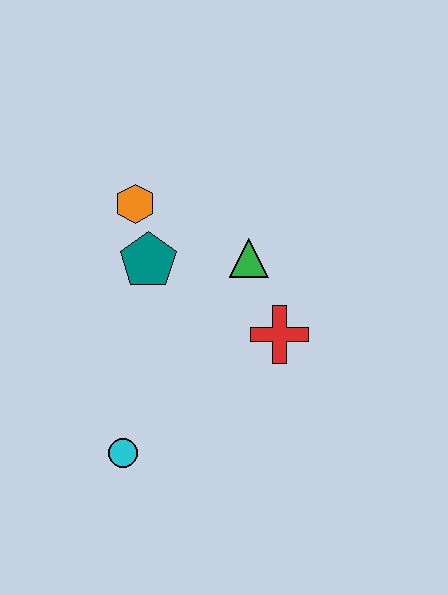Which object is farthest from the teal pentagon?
The cyan circle is farthest from the teal pentagon.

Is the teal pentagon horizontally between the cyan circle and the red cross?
Yes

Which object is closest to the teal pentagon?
The orange hexagon is closest to the teal pentagon.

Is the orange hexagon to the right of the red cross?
No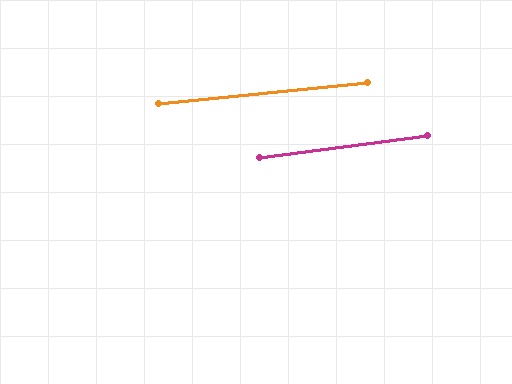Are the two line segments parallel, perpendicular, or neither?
Parallel — their directions differ by only 1.7°.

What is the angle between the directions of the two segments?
Approximately 2 degrees.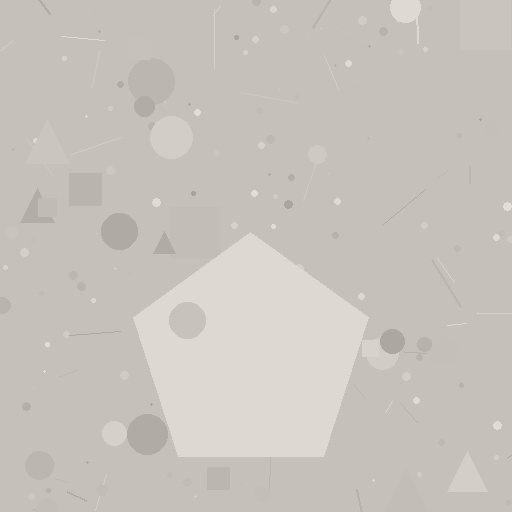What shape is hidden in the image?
A pentagon is hidden in the image.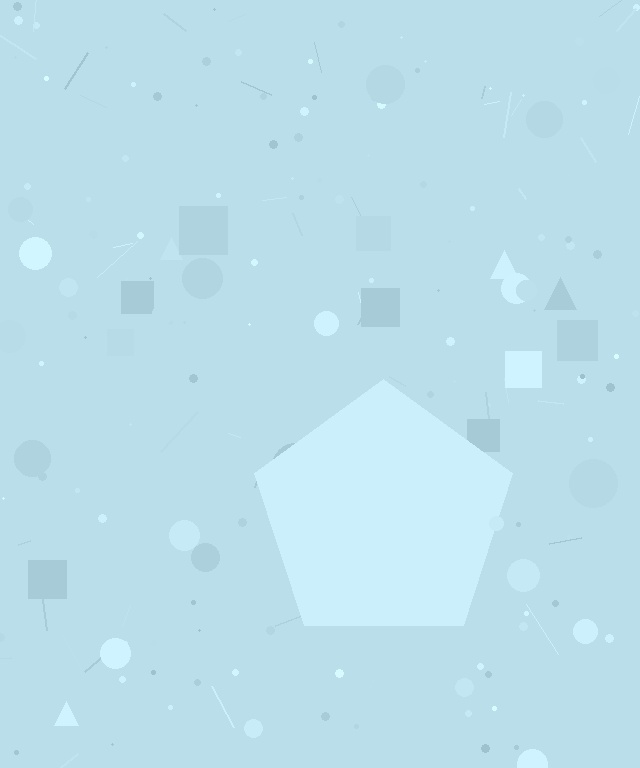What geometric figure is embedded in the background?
A pentagon is embedded in the background.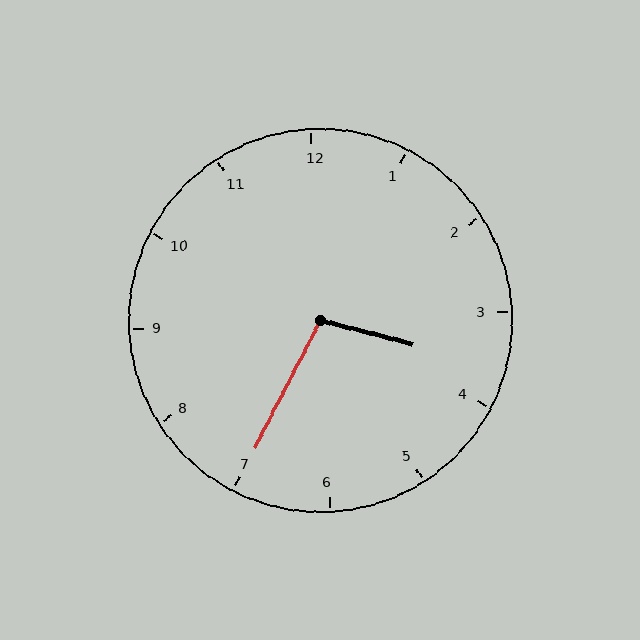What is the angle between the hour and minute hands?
Approximately 102 degrees.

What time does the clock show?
3:35.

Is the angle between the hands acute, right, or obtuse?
It is obtuse.